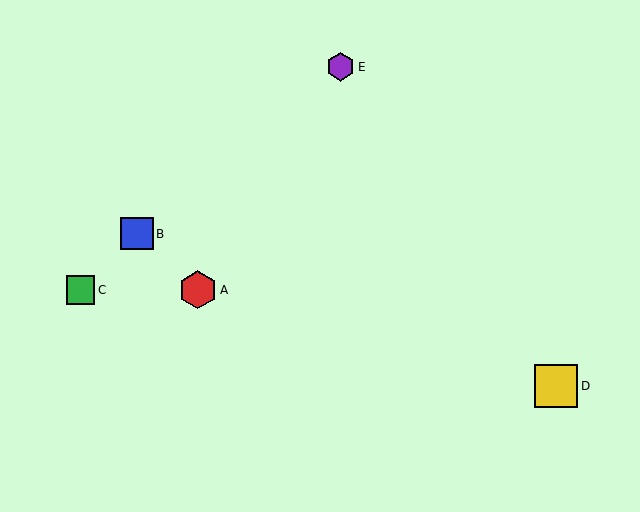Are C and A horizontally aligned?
Yes, both are at y≈290.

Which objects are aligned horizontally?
Objects A, C are aligned horizontally.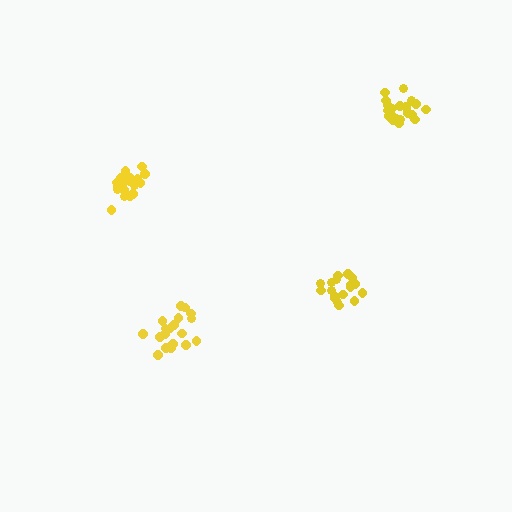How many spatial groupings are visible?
There are 4 spatial groupings.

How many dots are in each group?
Group 1: 18 dots, Group 2: 21 dots, Group 3: 19 dots, Group 4: 19 dots (77 total).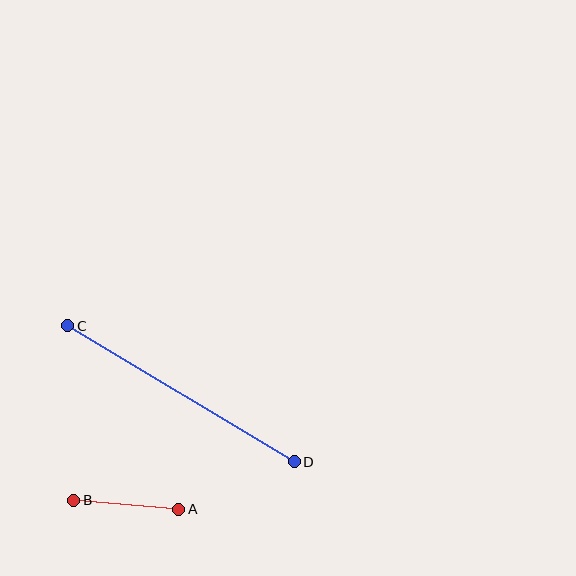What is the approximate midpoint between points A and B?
The midpoint is at approximately (126, 505) pixels.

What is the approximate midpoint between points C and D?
The midpoint is at approximately (181, 394) pixels.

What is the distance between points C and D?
The distance is approximately 264 pixels.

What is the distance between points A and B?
The distance is approximately 106 pixels.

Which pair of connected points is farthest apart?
Points C and D are farthest apart.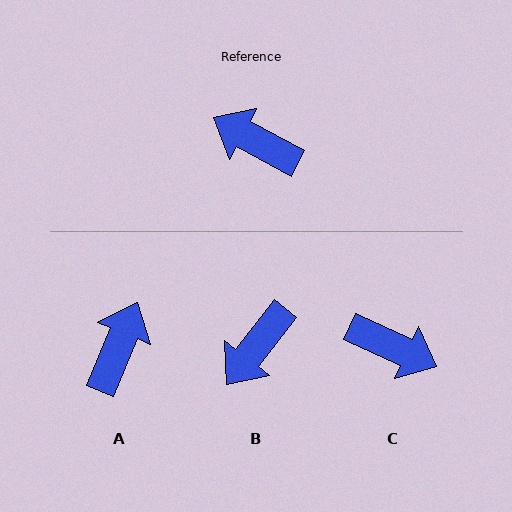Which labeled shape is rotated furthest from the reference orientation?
C, about 176 degrees away.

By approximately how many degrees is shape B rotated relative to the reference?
Approximately 80 degrees counter-clockwise.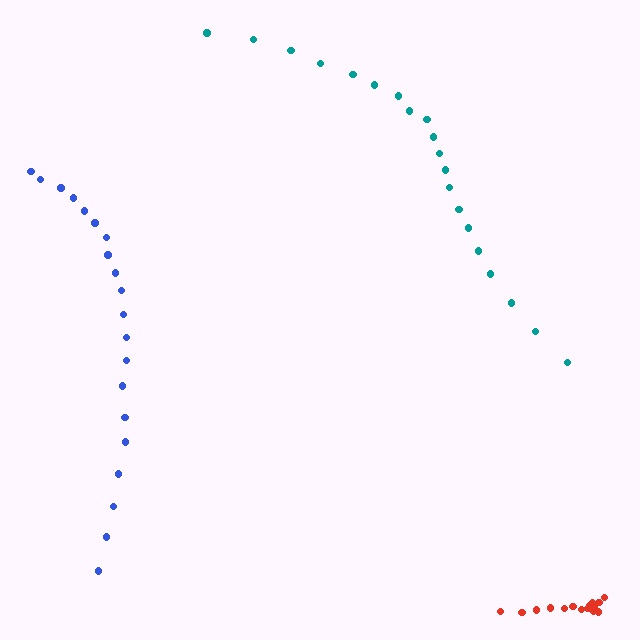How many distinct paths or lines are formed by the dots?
There are 3 distinct paths.